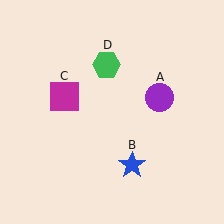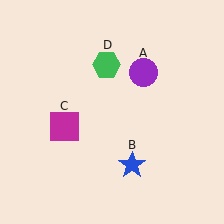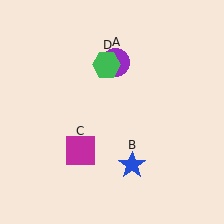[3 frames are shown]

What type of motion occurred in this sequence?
The purple circle (object A), magenta square (object C) rotated counterclockwise around the center of the scene.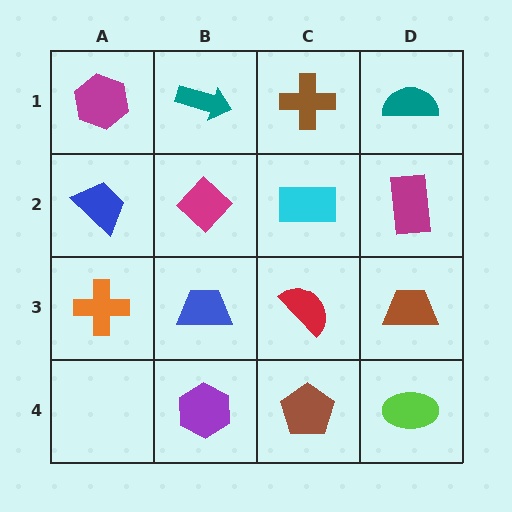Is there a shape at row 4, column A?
No, that cell is empty.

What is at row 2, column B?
A magenta diamond.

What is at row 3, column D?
A brown trapezoid.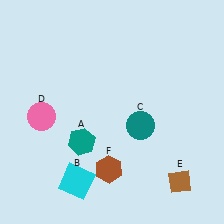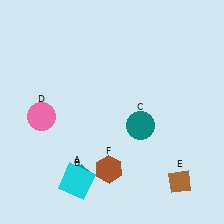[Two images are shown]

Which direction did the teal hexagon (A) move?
The teal hexagon (A) moved down.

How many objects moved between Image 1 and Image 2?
1 object moved between the two images.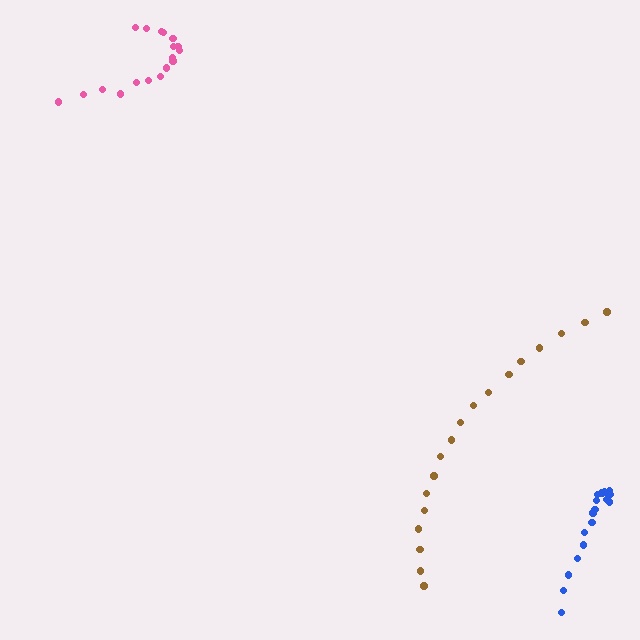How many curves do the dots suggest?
There are 3 distinct paths.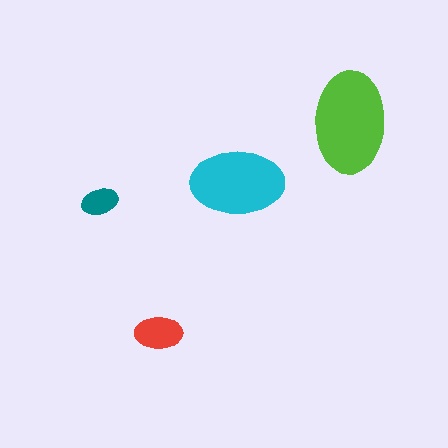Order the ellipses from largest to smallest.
the lime one, the cyan one, the red one, the teal one.